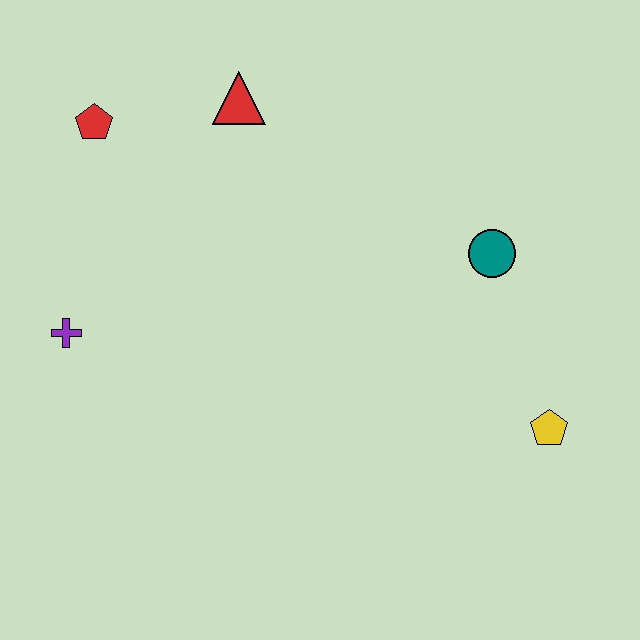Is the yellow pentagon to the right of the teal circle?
Yes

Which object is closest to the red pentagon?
The red triangle is closest to the red pentagon.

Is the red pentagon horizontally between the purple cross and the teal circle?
Yes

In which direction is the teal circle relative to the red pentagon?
The teal circle is to the right of the red pentagon.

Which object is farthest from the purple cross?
The yellow pentagon is farthest from the purple cross.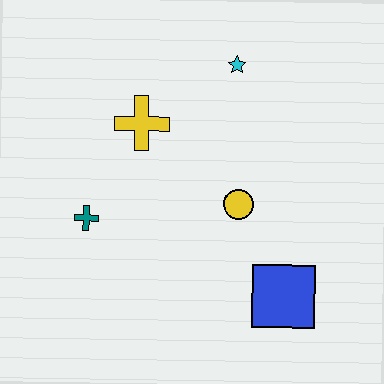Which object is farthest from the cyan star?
The blue square is farthest from the cyan star.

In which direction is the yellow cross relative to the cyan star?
The yellow cross is to the left of the cyan star.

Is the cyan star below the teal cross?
No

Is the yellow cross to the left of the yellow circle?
Yes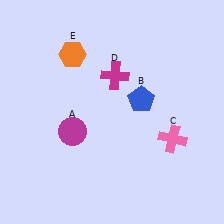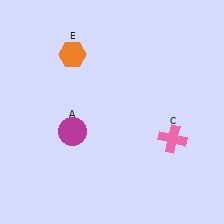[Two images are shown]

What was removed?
The blue pentagon (B), the magenta cross (D) were removed in Image 2.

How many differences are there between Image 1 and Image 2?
There are 2 differences between the two images.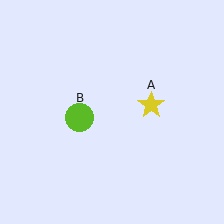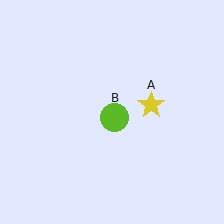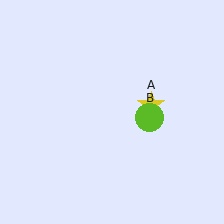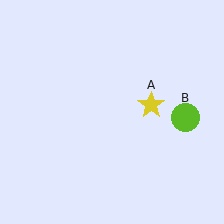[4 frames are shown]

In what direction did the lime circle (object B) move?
The lime circle (object B) moved right.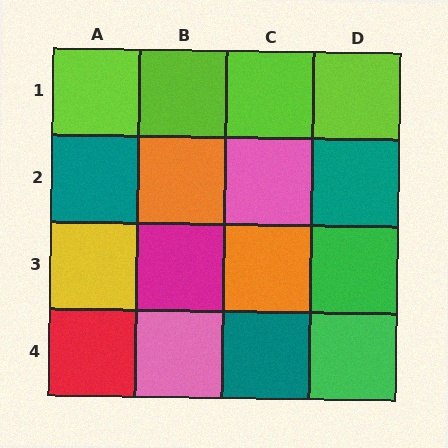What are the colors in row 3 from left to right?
Yellow, magenta, orange, green.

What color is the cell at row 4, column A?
Red.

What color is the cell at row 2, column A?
Teal.